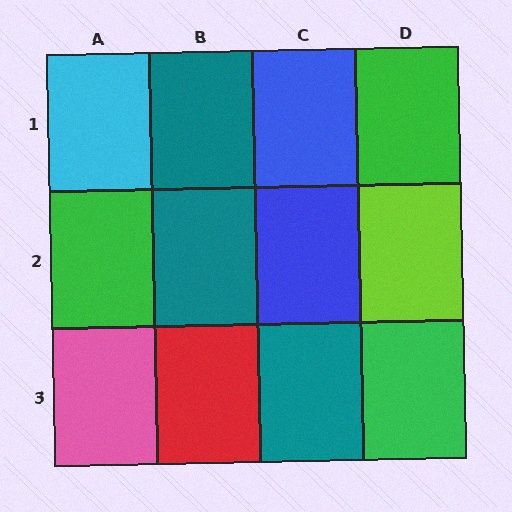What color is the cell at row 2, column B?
Teal.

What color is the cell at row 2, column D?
Lime.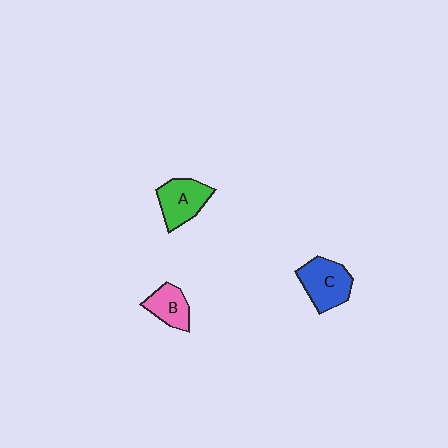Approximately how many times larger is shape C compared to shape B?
Approximately 1.4 times.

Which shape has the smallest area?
Shape B (pink).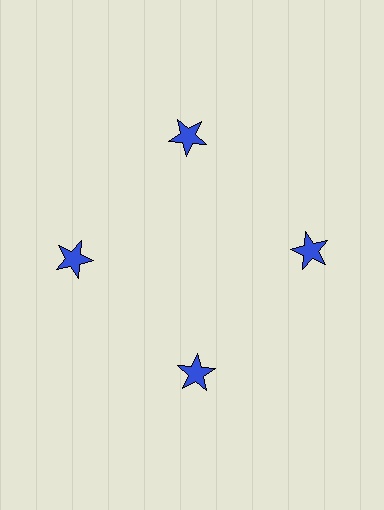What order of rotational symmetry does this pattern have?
This pattern has 4-fold rotational symmetry.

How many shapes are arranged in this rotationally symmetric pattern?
There are 4 shapes, arranged in 4 groups of 1.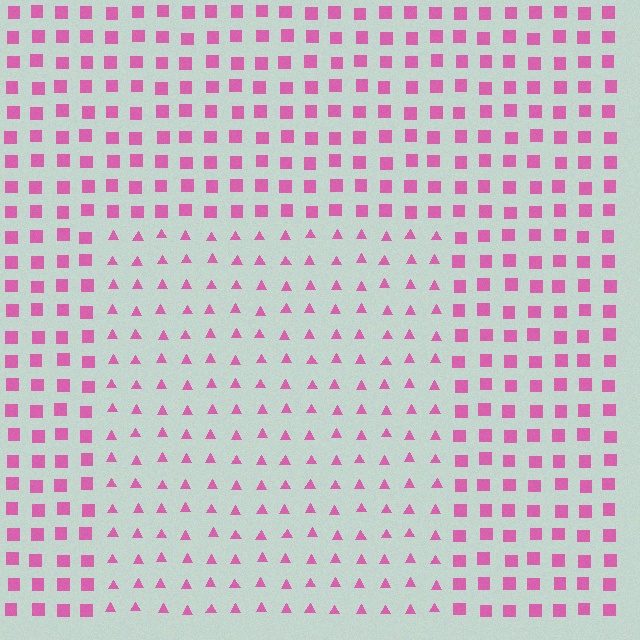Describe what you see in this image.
The image is filled with small pink elements arranged in a uniform grid. A rectangle-shaped region contains triangles, while the surrounding area contains squares. The boundary is defined purely by the change in element shape.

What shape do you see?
I see a rectangle.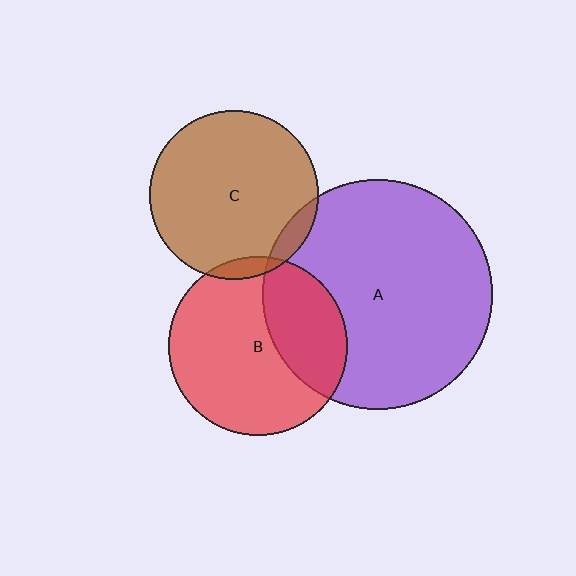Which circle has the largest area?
Circle A (purple).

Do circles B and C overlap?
Yes.